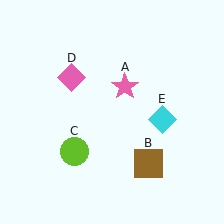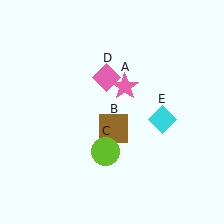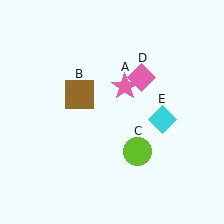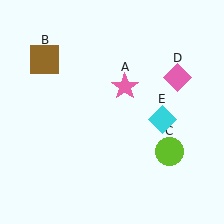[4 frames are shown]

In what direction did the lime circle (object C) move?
The lime circle (object C) moved right.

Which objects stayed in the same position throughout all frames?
Pink star (object A) and cyan diamond (object E) remained stationary.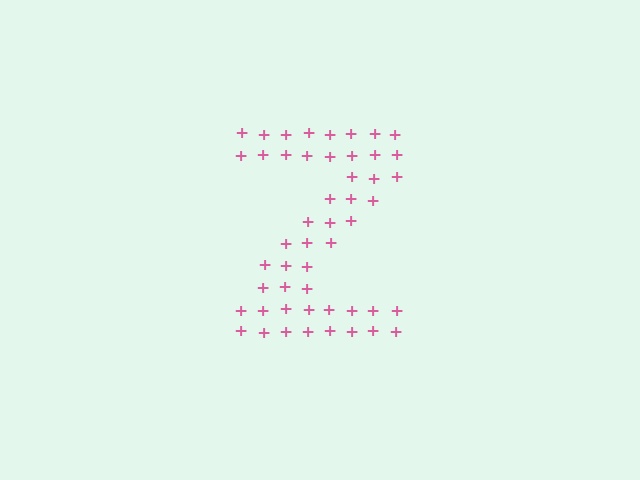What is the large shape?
The large shape is the letter Z.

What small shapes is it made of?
It is made of small plus signs.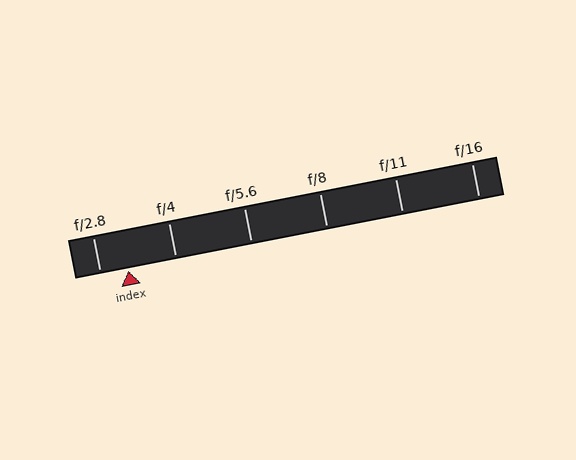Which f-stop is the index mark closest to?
The index mark is closest to f/2.8.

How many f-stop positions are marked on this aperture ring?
There are 6 f-stop positions marked.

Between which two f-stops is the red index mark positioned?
The index mark is between f/2.8 and f/4.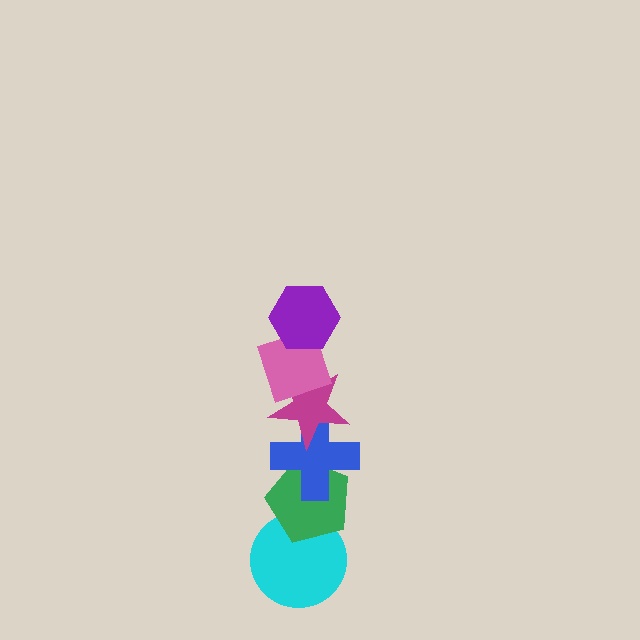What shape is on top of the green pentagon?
The blue cross is on top of the green pentagon.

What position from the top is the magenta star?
The magenta star is 3rd from the top.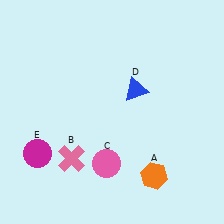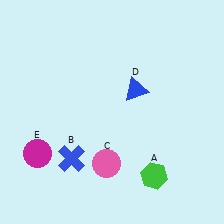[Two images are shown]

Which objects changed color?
A changed from orange to green. B changed from pink to blue.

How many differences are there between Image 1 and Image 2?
There are 2 differences between the two images.